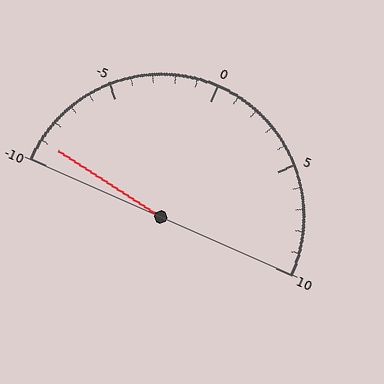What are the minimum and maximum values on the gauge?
The gauge ranges from -10 to 10.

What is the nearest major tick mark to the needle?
The nearest major tick mark is -10.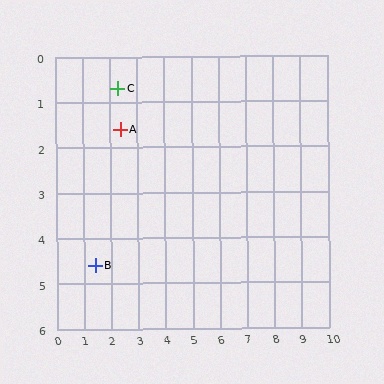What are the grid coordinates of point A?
Point A is at approximately (2.4, 1.6).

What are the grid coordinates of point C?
Point C is at approximately (2.3, 0.7).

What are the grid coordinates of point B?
Point B is at approximately (1.4, 4.6).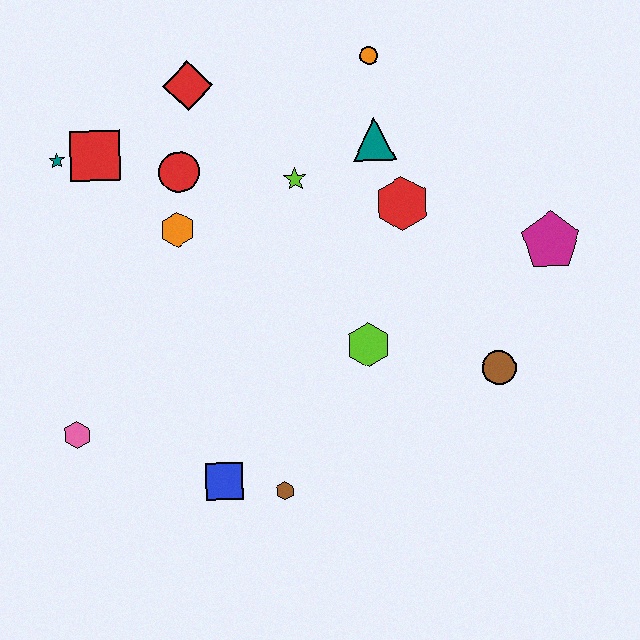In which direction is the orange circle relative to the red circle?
The orange circle is to the right of the red circle.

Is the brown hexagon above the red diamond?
No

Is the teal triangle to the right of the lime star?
Yes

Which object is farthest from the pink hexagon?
The magenta pentagon is farthest from the pink hexagon.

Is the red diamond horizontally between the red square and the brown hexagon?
Yes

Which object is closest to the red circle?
The orange hexagon is closest to the red circle.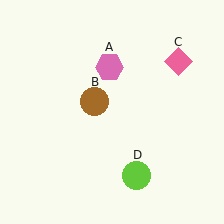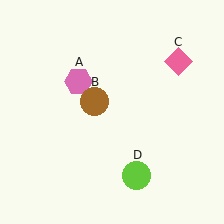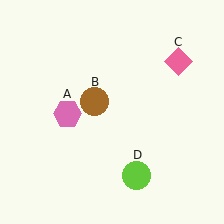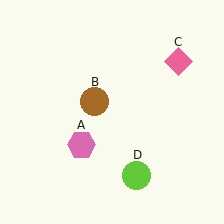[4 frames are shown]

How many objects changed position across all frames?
1 object changed position: pink hexagon (object A).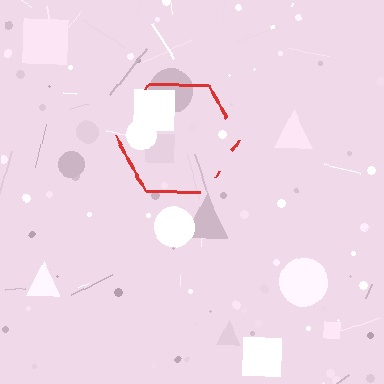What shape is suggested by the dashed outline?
The dashed outline suggests a hexagon.